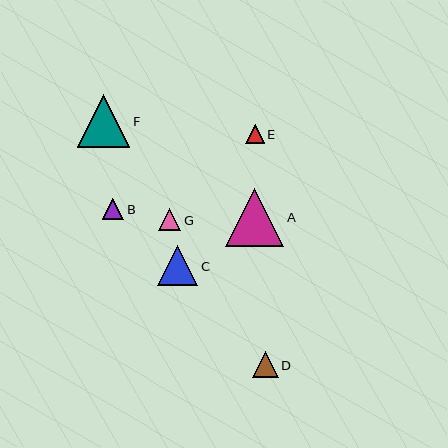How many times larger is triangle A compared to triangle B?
Triangle A is approximately 2.7 times the size of triangle B.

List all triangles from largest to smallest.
From largest to smallest: A, F, C, D, G, B, E.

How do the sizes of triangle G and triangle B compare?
Triangle G and triangle B are approximately the same size.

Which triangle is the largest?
Triangle A is the largest with a size of approximately 58 pixels.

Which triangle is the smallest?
Triangle E is the smallest with a size of approximately 19 pixels.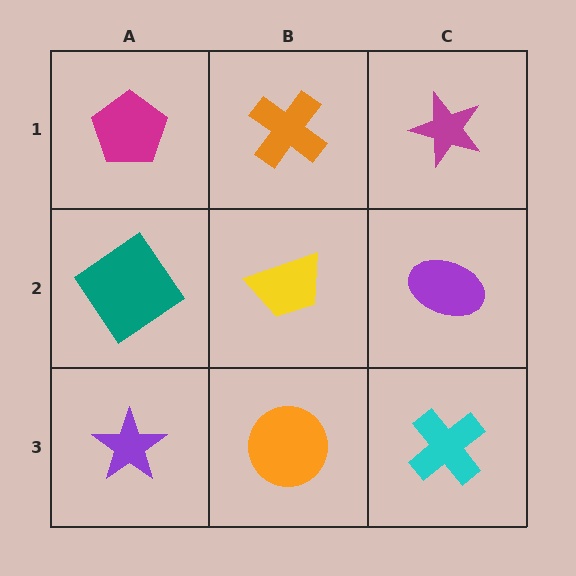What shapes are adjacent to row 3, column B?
A yellow trapezoid (row 2, column B), a purple star (row 3, column A), a cyan cross (row 3, column C).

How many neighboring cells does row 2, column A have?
3.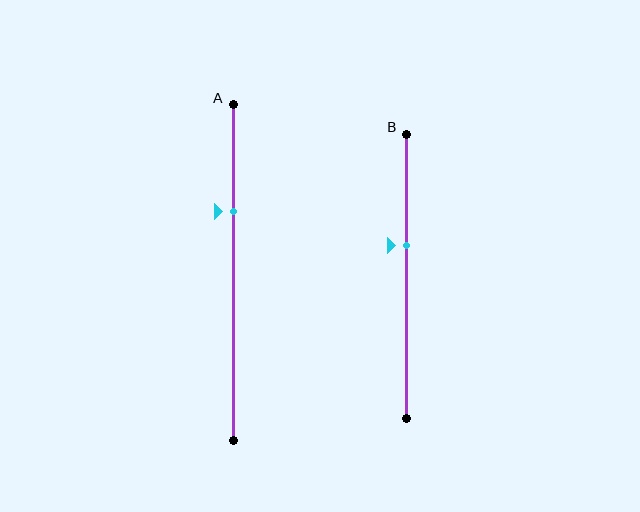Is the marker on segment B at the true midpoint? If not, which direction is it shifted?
No, the marker on segment B is shifted upward by about 11% of the segment length.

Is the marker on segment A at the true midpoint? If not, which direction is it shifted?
No, the marker on segment A is shifted upward by about 18% of the segment length.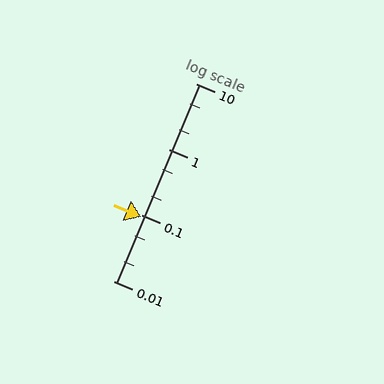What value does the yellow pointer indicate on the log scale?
The pointer indicates approximately 0.093.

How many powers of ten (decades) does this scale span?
The scale spans 3 decades, from 0.01 to 10.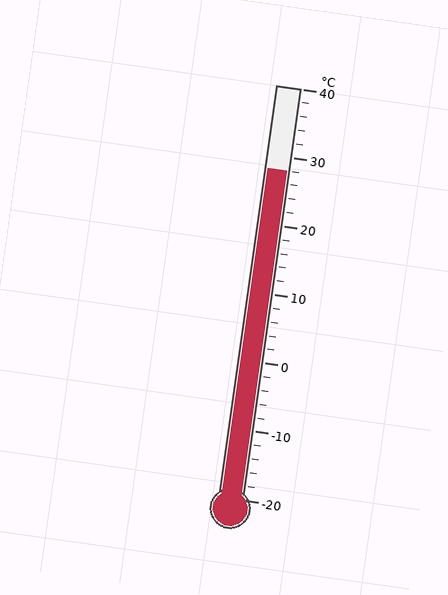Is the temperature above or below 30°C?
The temperature is below 30°C.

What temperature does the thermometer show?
The thermometer shows approximately 28°C.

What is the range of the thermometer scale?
The thermometer scale ranges from -20°C to 40°C.